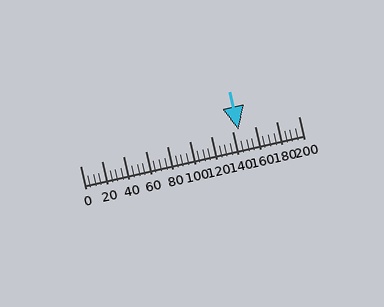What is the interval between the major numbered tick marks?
The major tick marks are spaced 20 units apart.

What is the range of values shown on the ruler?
The ruler shows values from 0 to 200.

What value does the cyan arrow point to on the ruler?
The cyan arrow points to approximately 145.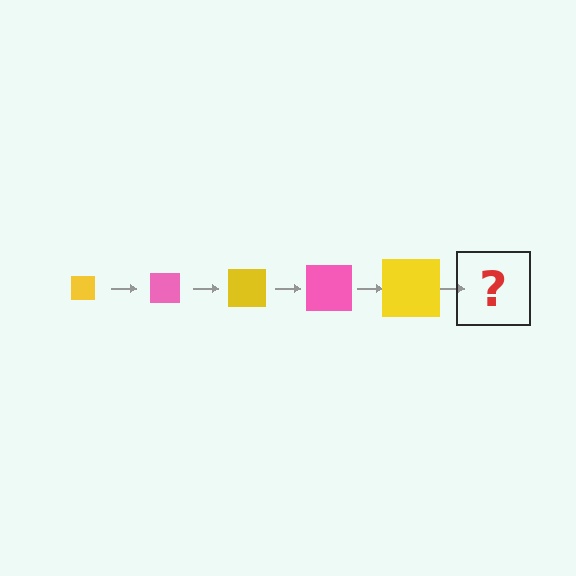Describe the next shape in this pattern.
It should be a pink square, larger than the previous one.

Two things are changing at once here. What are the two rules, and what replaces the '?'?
The two rules are that the square grows larger each step and the color cycles through yellow and pink. The '?' should be a pink square, larger than the previous one.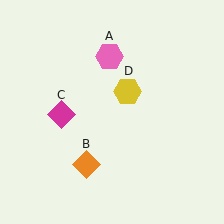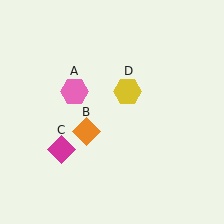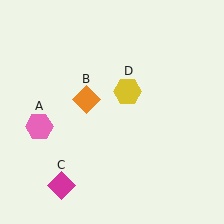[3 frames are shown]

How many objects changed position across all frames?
3 objects changed position: pink hexagon (object A), orange diamond (object B), magenta diamond (object C).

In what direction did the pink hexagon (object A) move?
The pink hexagon (object A) moved down and to the left.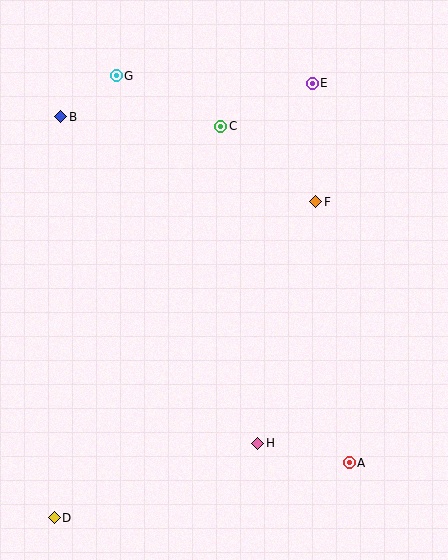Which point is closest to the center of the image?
Point F at (316, 202) is closest to the center.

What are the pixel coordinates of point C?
Point C is at (221, 126).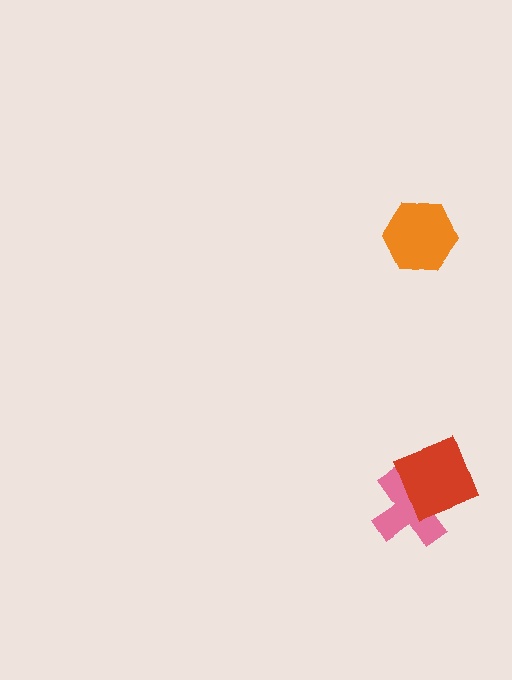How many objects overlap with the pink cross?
1 object overlaps with the pink cross.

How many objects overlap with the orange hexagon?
0 objects overlap with the orange hexagon.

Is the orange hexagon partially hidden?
No, no other shape covers it.